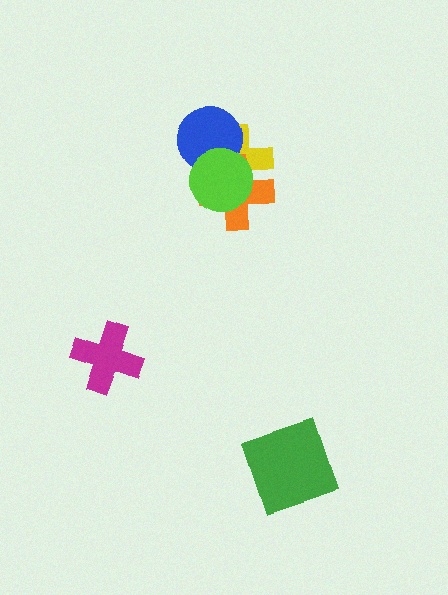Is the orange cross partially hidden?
Yes, it is partially covered by another shape.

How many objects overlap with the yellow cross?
3 objects overlap with the yellow cross.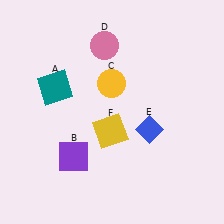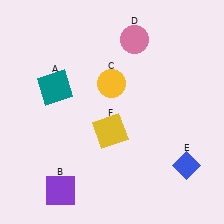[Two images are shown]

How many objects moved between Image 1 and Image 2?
3 objects moved between the two images.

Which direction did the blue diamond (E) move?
The blue diamond (E) moved right.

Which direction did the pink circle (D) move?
The pink circle (D) moved right.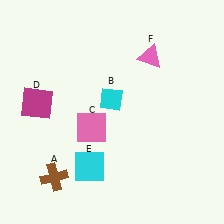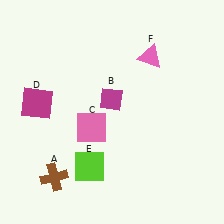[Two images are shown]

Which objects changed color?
B changed from cyan to magenta. E changed from cyan to lime.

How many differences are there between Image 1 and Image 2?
There are 2 differences between the two images.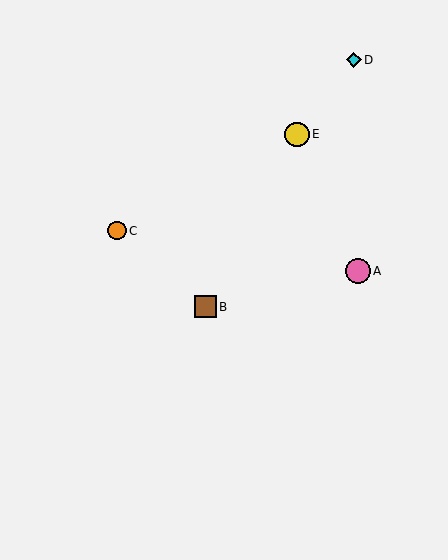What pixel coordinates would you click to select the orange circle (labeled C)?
Click at (117, 231) to select the orange circle C.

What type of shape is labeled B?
Shape B is a brown square.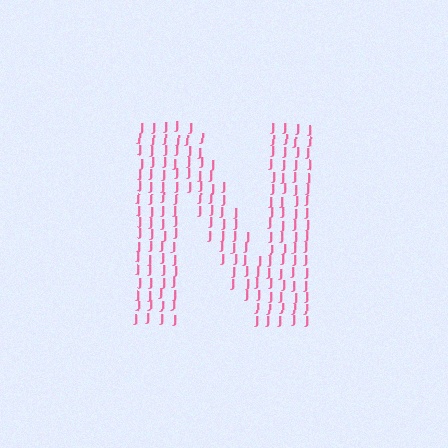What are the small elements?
The small elements are letter J's.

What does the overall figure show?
The overall figure shows the letter N.